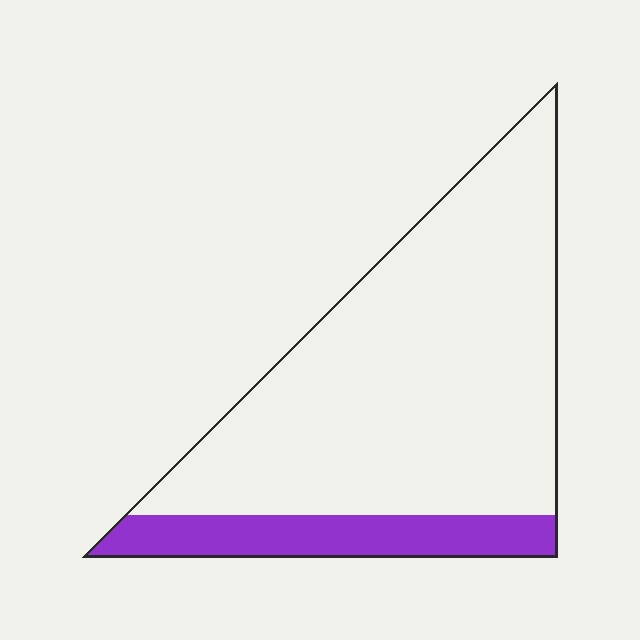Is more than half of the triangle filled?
No.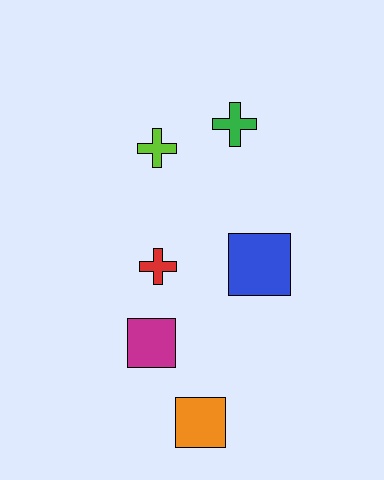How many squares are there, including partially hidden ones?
There are 3 squares.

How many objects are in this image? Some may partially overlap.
There are 6 objects.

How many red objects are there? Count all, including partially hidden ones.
There is 1 red object.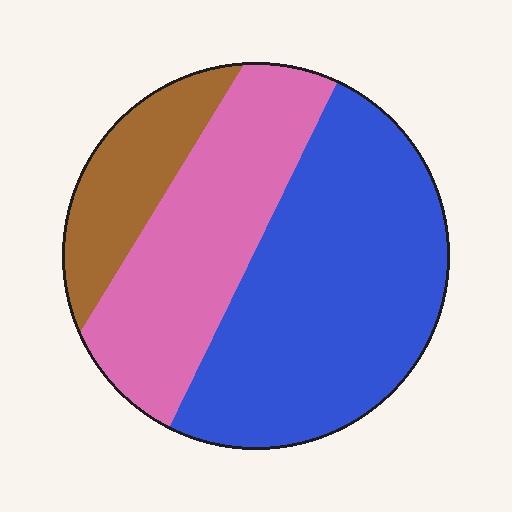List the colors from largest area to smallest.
From largest to smallest: blue, pink, brown.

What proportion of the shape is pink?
Pink takes up about one third (1/3) of the shape.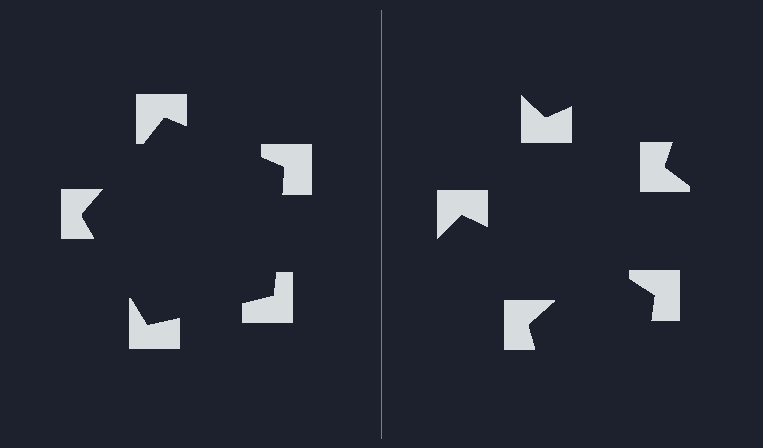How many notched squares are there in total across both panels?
10 — 5 on each side.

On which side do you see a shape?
An illusory pentagon appears on the left side. On the right side the wedge cuts are rotated, so no coherent shape forms.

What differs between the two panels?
The notched squares are positioned identically on both sides; only the wedge orientations differ. On the left they align to a pentagon; on the right they are misaligned.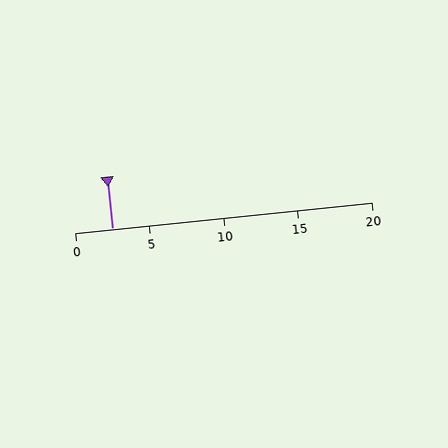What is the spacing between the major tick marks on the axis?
The major ticks are spaced 5 apart.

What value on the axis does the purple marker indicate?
The marker indicates approximately 2.5.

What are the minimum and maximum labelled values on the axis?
The axis runs from 0 to 20.